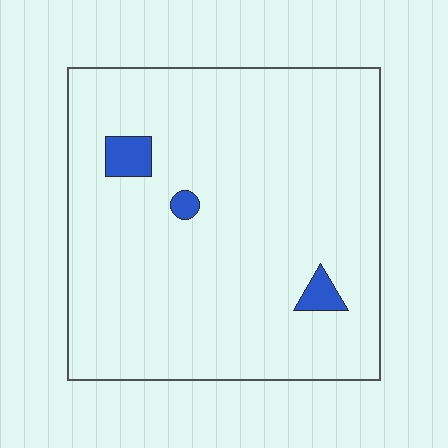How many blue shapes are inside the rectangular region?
3.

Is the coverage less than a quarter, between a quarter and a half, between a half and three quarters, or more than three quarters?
Less than a quarter.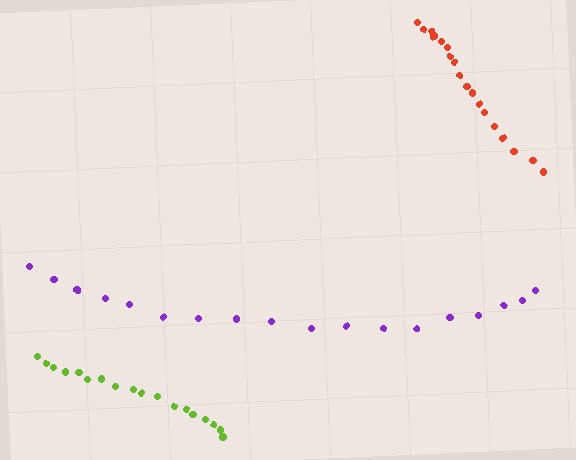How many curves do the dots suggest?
There are 3 distinct paths.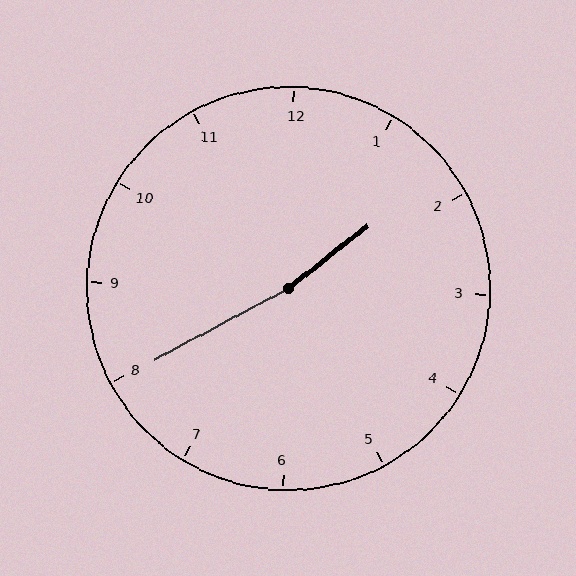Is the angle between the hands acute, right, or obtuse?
It is obtuse.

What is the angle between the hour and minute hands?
Approximately 170 degrees.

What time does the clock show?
1:40.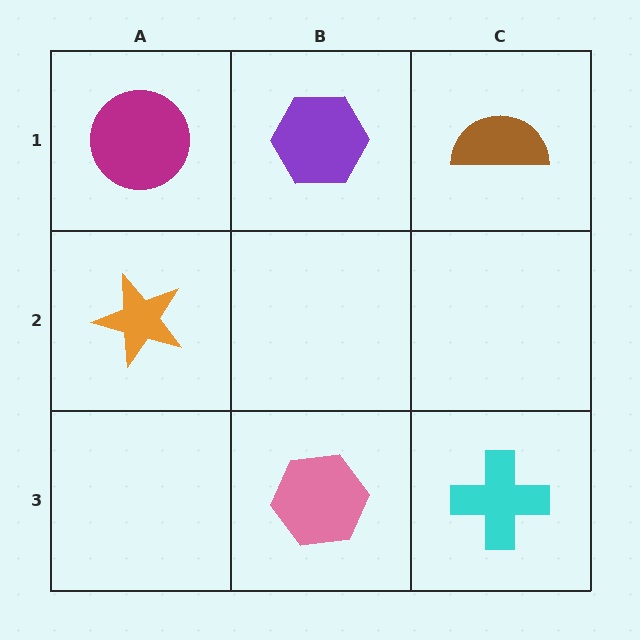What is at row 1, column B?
A purple hexagon.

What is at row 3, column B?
A pink hexagon.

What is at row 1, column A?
A magenta circle.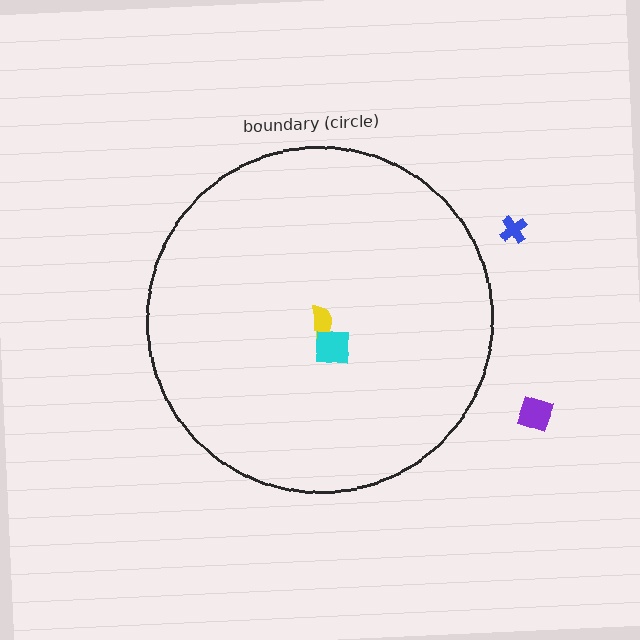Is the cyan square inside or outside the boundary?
Inside.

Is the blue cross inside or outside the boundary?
Outside.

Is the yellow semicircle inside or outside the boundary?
Inside.